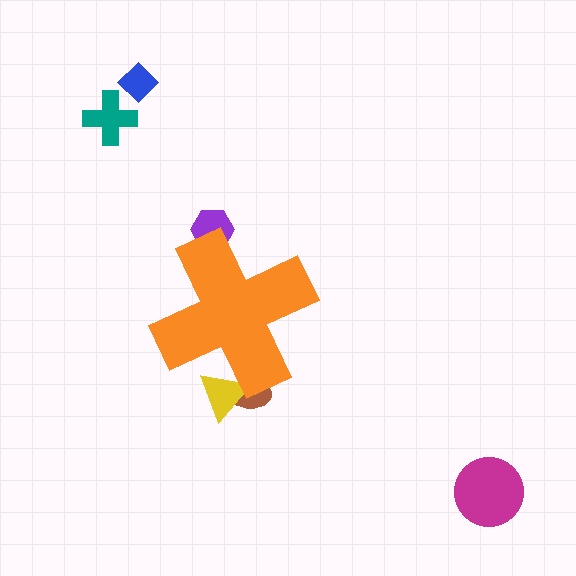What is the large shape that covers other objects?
An orange cross.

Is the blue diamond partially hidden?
No, the blue diamond is fully visible.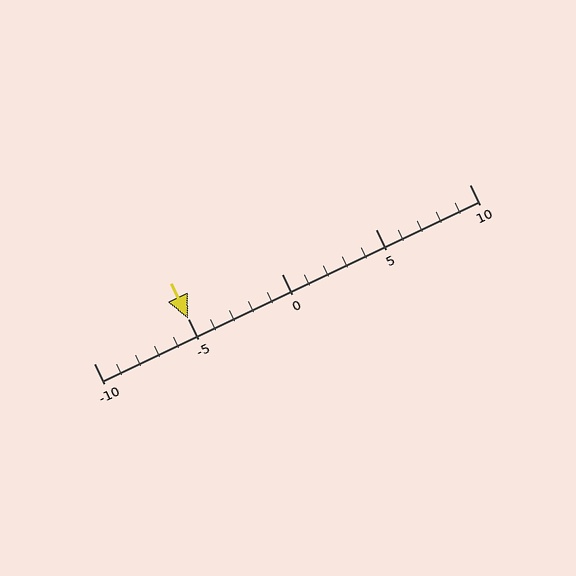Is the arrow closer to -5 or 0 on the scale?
The arrow is closer to -5.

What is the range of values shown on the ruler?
The ruler shows values from -10 to 10.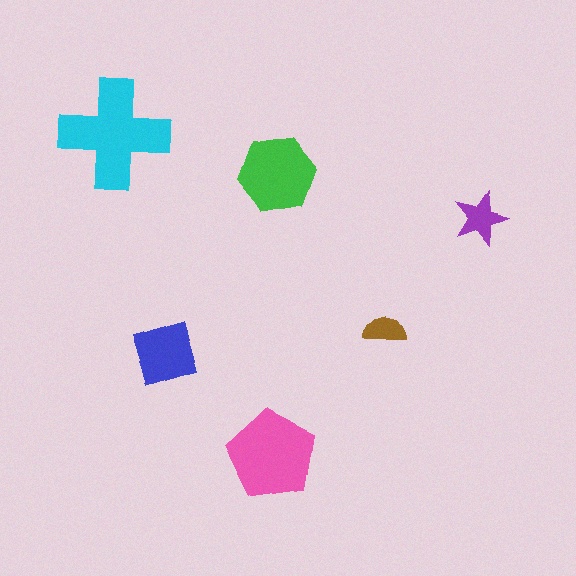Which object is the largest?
The cyan cross.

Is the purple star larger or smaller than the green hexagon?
Smaller.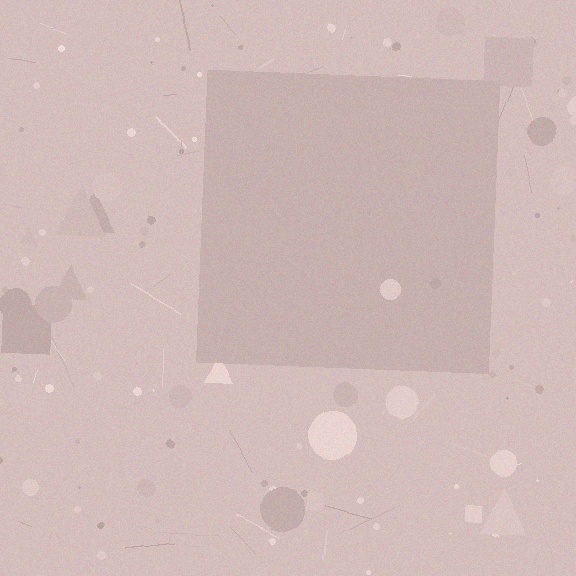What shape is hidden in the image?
A square is hidden in the image.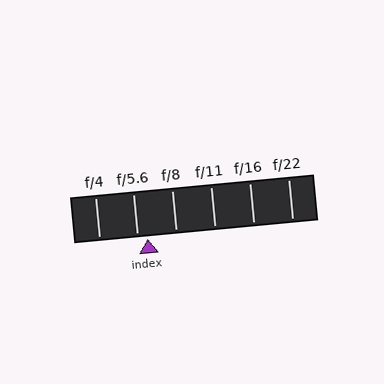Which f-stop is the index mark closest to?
The index mark is closest to f/5.6.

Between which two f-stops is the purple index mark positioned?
The index mark is between f/5.6 and f/8.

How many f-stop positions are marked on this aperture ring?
There are 6 f-stop positions marked.